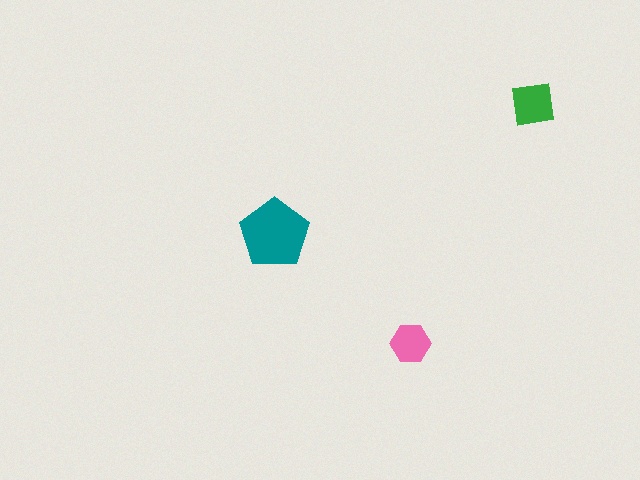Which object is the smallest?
The pink hexagon.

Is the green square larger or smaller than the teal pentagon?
Smaller.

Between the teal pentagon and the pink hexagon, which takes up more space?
The teal pentagon.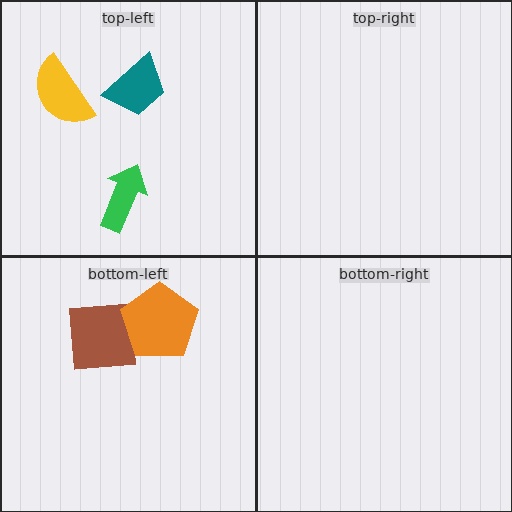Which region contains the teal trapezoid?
The top-left region.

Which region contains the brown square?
The bottom-left region.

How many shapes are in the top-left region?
3.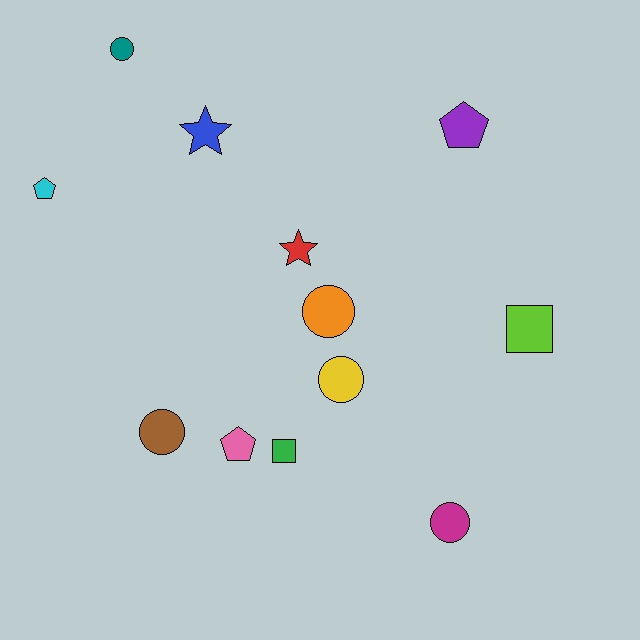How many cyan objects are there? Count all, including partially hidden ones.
There is 1 cyan object.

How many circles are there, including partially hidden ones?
There are 5 circles.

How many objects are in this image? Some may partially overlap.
There are 12 objects.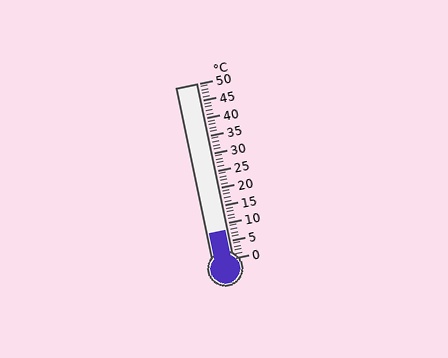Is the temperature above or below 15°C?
The temperature is below 15°C.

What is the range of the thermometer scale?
The thermometer scale ranges from 0°C to 50°C.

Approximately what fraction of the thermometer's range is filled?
The thermometer is filled to approximately 15% of its range.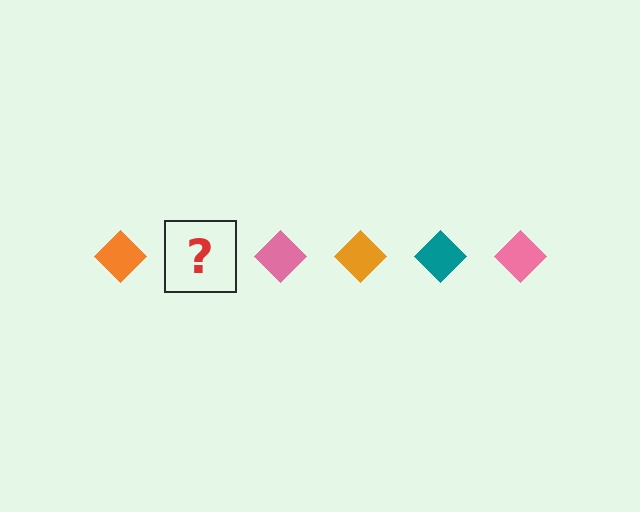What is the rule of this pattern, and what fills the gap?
The rule is that the pattern cycles through orange, teal, pink diamonds. The gap should be filled with a teal diamond.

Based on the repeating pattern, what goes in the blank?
The blank should be a teal diamond.